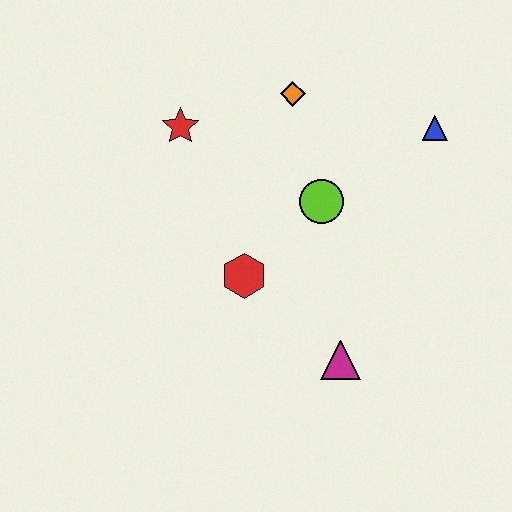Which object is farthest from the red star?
The magenta triangle is farthest from the red star.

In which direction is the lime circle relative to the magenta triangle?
The lime circle is above the magenta triangle.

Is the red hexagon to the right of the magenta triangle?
No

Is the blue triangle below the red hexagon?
No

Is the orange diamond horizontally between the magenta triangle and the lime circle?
No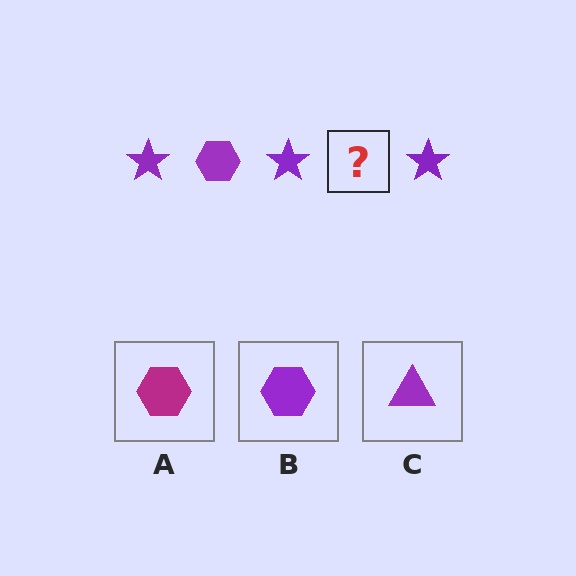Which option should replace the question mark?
Option B.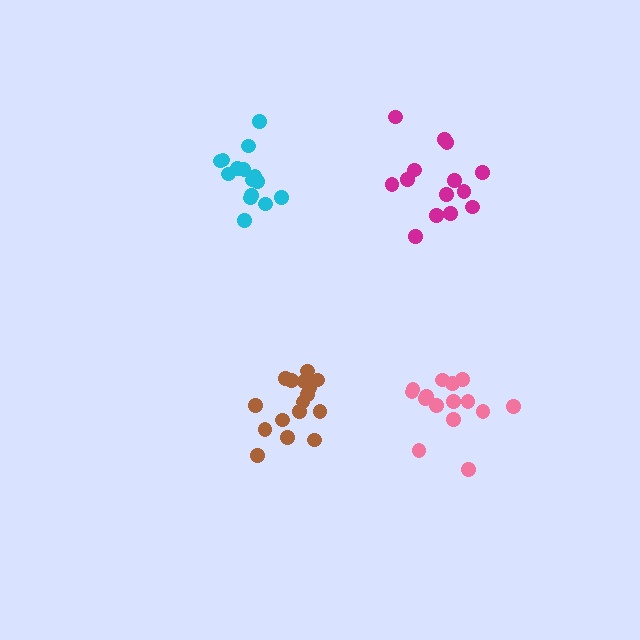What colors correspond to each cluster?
The clusters are colored: cyan, magenta, pink, brown.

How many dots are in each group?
Group 1: 15 dots, Group 2: 14 dots, Group 3: 15 dots, Group 4: 16 dots (60 total).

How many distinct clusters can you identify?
There are 4 distinct clusters.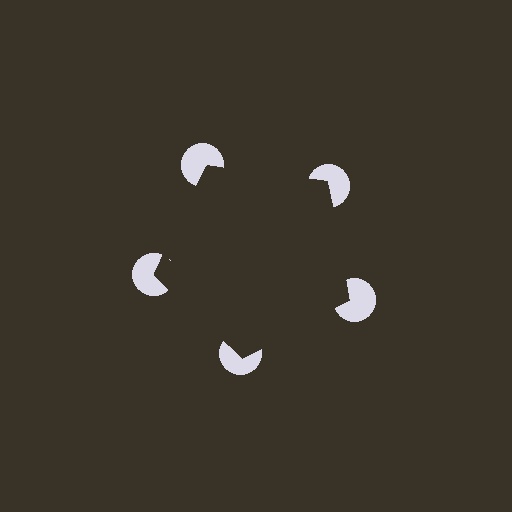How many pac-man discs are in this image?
There are 5 — one at each vertex of the illusory pentagon.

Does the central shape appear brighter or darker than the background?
It typically appears slightly darker than the background, even though no actual brightness change is drawn.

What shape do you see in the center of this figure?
An illusory pentagon — its edges are inferred from the aligned wedge cuts in the pac-man discs, not physically drawn.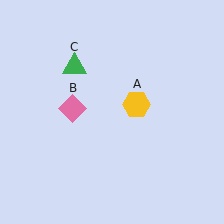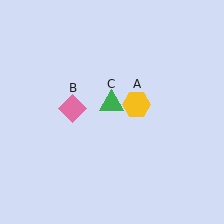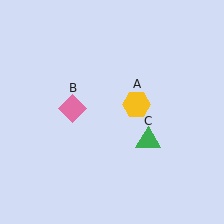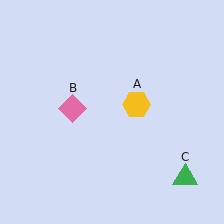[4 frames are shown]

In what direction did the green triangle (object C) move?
The green triangle (object C) moved down and to the right.